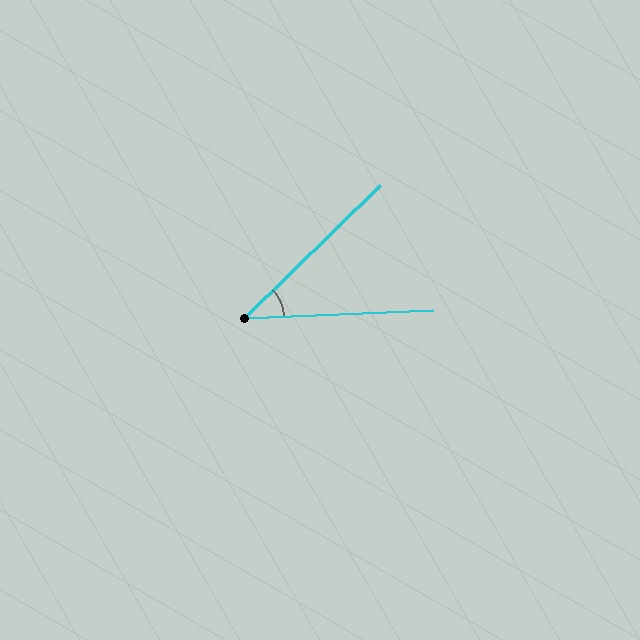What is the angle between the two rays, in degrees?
Approximately 42 degrees.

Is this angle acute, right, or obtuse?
It is acute.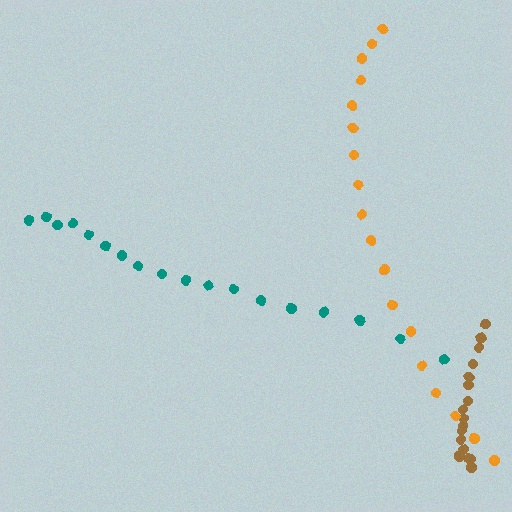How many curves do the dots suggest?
There are 3 distinct paths.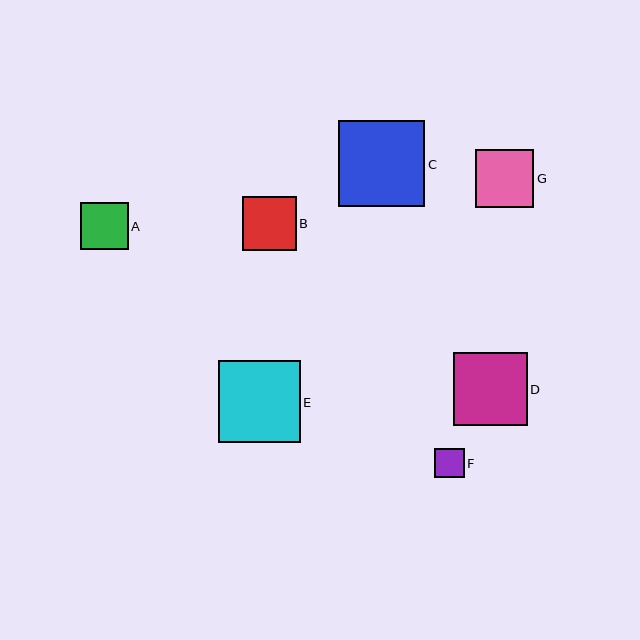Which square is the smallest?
Square F is the smallest with a size of approximately 30 pixels.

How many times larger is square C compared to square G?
Square C is approximately 1.5 times the size of square G.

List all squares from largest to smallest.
From largest to smallest: C, E, D, G, B, A, F.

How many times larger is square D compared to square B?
Square D is approximately 1.4 times the size of square B.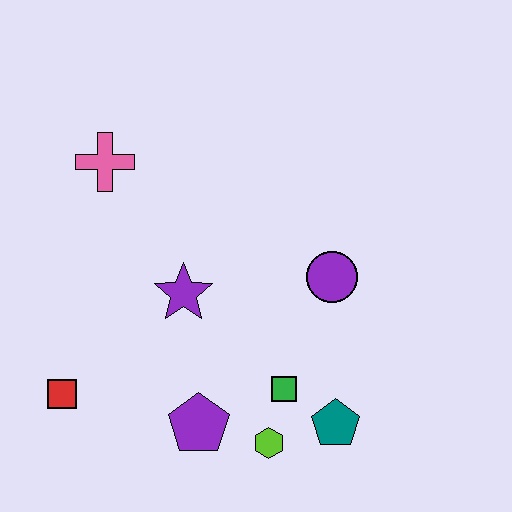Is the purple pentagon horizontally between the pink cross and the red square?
No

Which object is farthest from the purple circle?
The red square is farthest from the purple circle.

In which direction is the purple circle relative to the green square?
The purple circle is above the green square.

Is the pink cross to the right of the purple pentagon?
No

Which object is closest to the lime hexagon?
The green square is closest to the lime hexagon.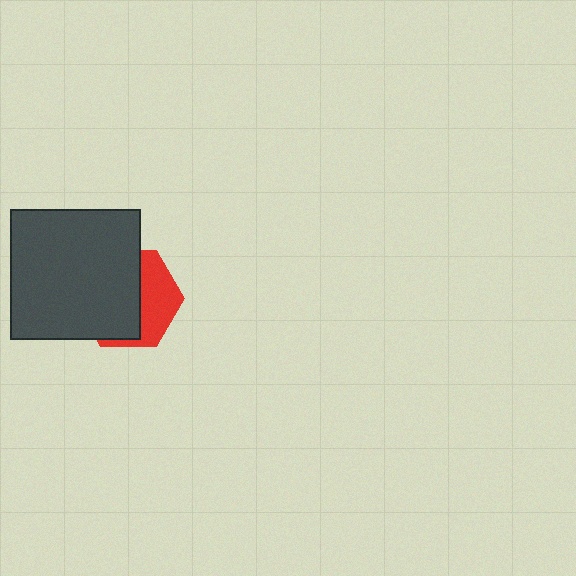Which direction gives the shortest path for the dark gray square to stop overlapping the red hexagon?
Moving left gives the shortest separation.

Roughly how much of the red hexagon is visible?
A small part of it is visible (roughly 39%).